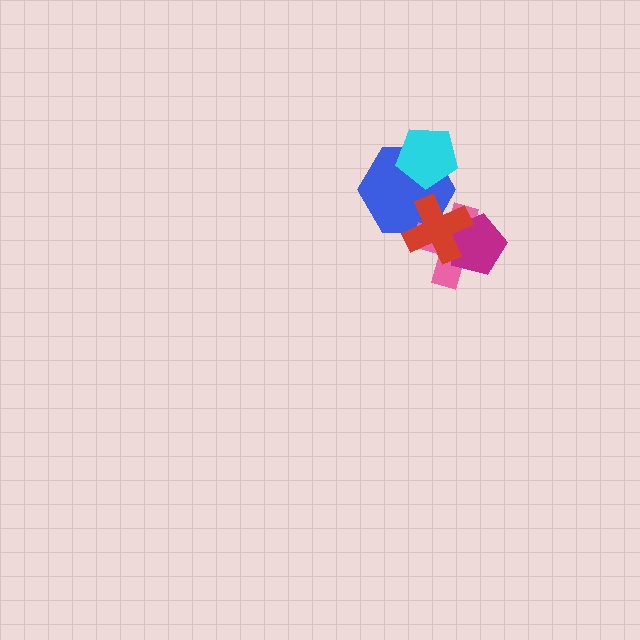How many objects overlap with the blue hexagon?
3 objects overlap with the blue hexagon.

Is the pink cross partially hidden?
Yes, it is partially covered by another shape.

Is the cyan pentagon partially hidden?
No, no other shape covers it.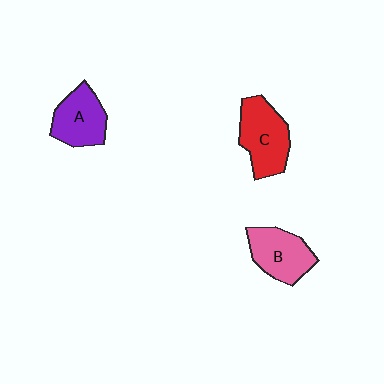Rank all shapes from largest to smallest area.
From largest to smallest: C (red), B (pink), A (purple).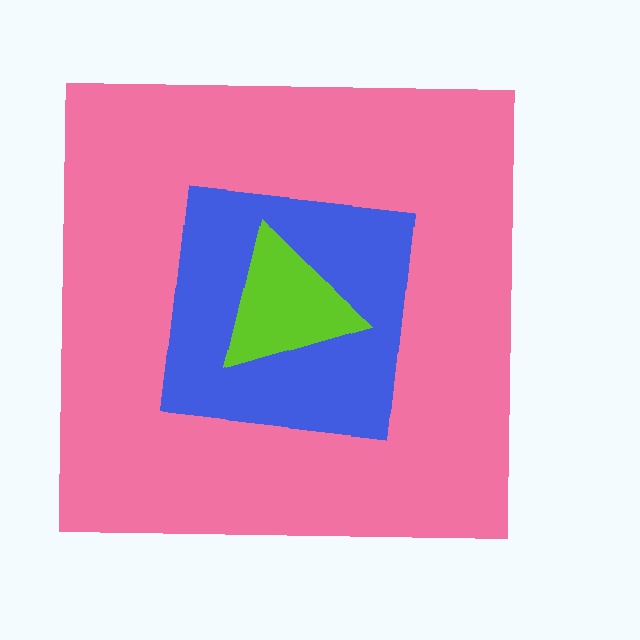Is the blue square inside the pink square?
Yes.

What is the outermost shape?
The pink square.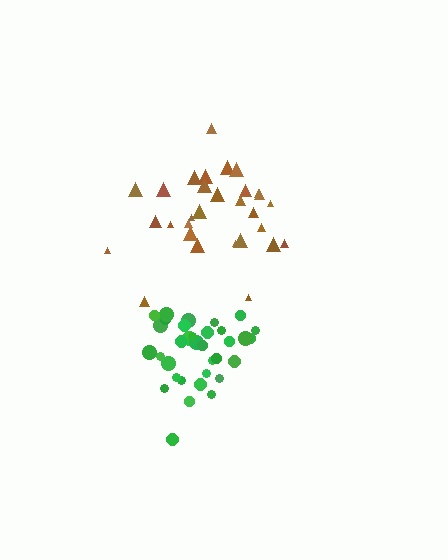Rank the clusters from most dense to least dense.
green, brown.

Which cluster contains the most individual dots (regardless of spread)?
Green (34).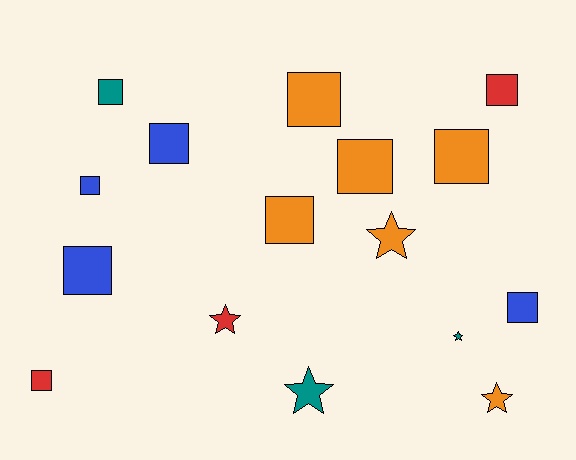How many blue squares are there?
There are 4 blue squares.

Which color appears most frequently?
Orange, with 6 objects.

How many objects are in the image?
There are 16 objects.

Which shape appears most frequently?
Square, with 11 objects.